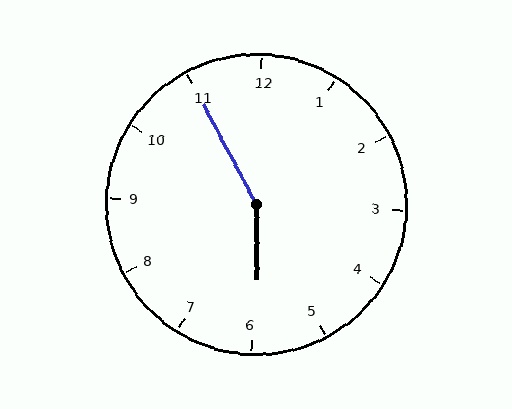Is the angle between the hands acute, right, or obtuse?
It is obtuse.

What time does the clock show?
5:55.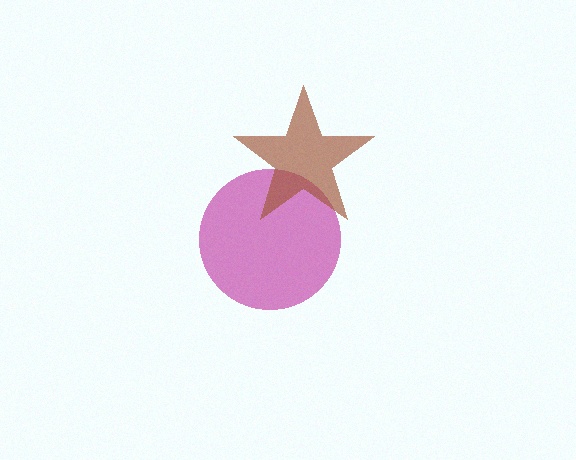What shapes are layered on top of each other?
The layered shapes are: a magenta circle, a brown star.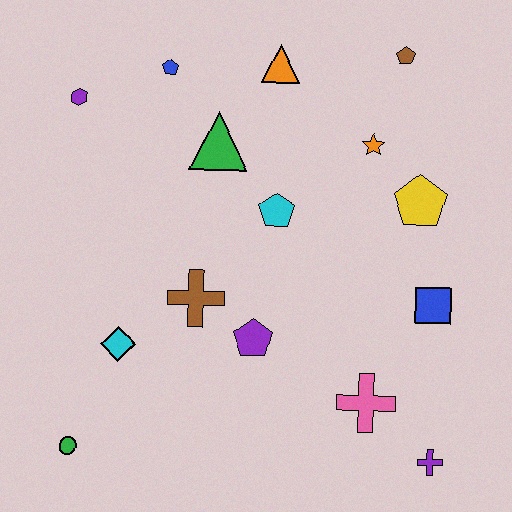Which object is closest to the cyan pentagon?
The green triangle is closest to the cyan pentagon.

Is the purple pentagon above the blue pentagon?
No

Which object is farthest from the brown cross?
The brown pentagon is farthest from the brown cross.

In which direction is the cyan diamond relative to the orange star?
The cyan diamond is to the left of the orange star.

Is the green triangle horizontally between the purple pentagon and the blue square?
No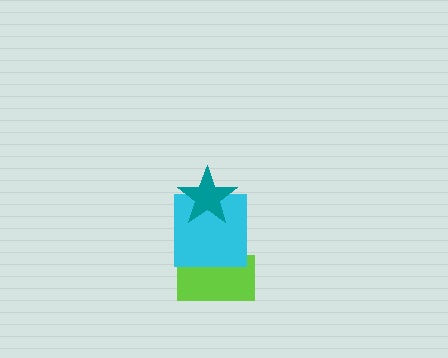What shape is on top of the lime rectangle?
The cyan square is on top of the lime rectangle.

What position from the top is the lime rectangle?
The lime rectangle is 3rd from the top.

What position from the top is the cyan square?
The cyan square is 2nd from the top.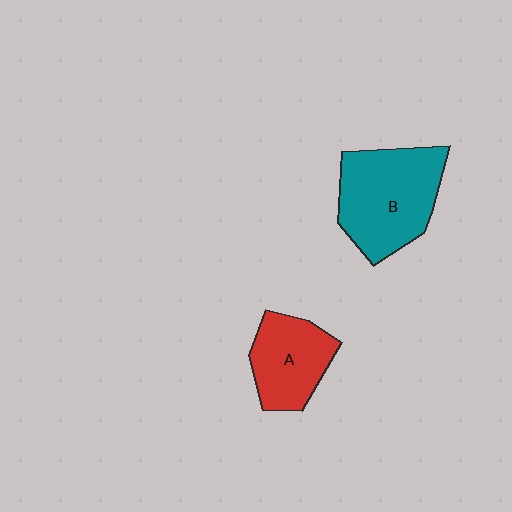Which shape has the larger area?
Shape B (teal).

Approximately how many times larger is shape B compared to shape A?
Approximately 1.5 times.